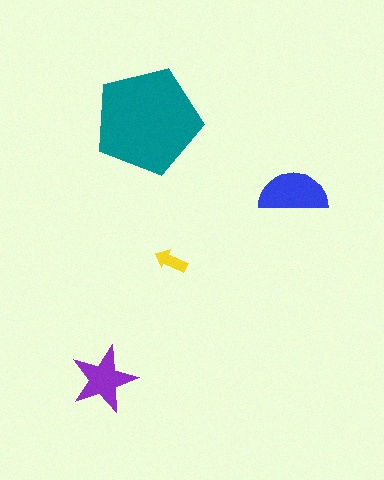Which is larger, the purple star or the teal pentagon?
The teal pentagon.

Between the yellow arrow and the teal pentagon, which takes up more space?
The teal pentagon.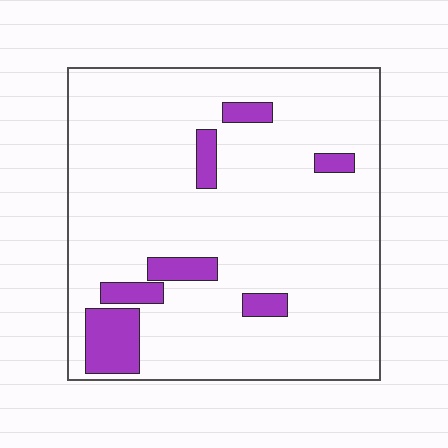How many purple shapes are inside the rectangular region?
7.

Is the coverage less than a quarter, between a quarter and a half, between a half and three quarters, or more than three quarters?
Less than a quarter.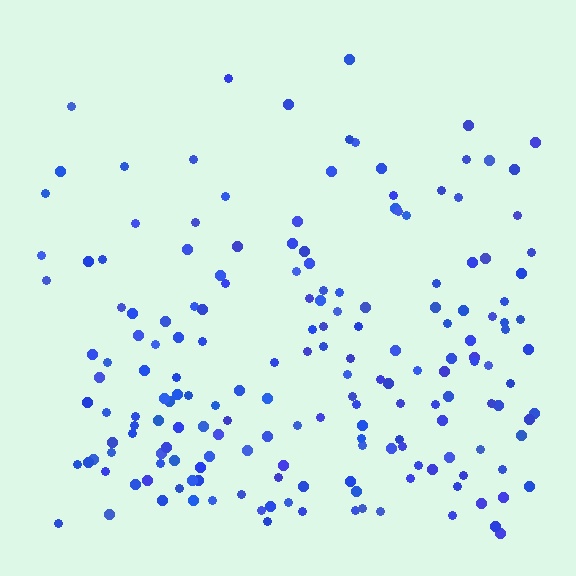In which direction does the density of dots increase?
From top to bottom, with the bottom side densest.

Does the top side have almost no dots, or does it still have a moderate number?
Still a moderate number, just noticeably fewer than the bottom.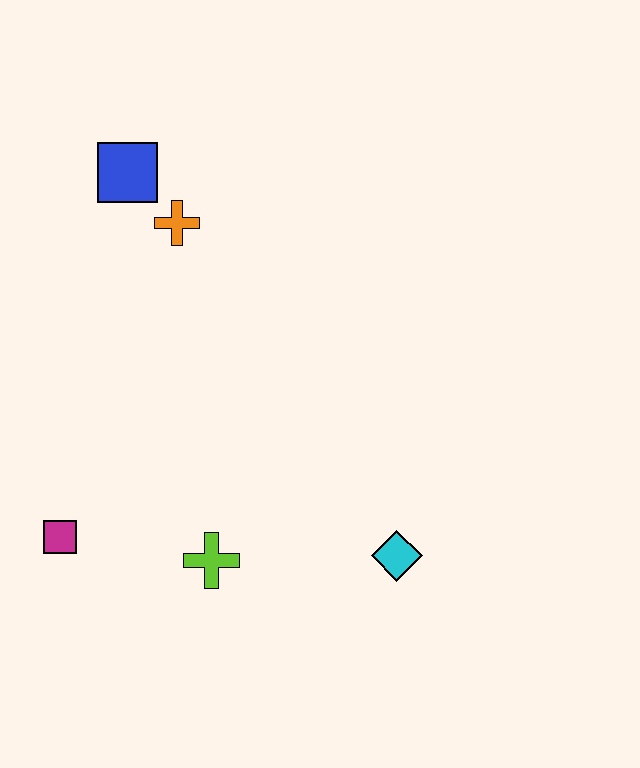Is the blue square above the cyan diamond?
Yes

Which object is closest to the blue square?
The orange cross is closest to the blue square.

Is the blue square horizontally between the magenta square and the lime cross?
Yes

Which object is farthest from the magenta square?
The blue square is farthest from the magenta square.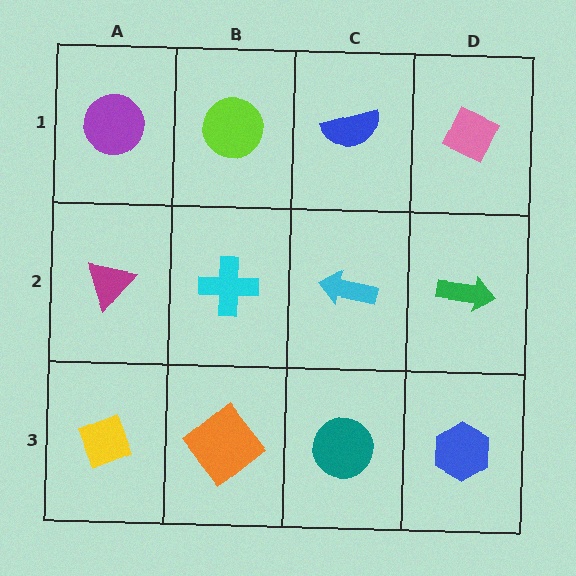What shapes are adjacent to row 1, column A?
A magenta triangle (row 2, column A), a lime circle (row 1, column B).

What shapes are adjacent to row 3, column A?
A magenta triangle (row 2, column A), an orange diamond (row 3, column B).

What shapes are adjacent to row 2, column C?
A blue semicircle (row 1, column C), a teal circle (row 3, column C), a cyan cross (row 2, column B), a green arrow (row 2, column D).